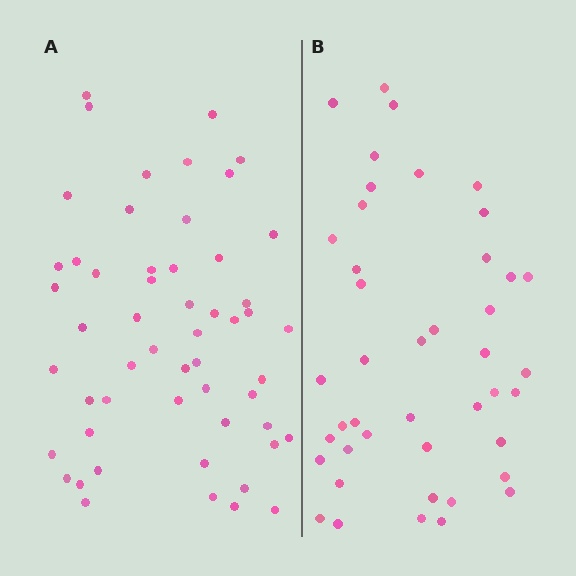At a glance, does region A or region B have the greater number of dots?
Region A (the left region) has more dots.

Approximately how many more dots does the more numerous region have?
Region A has roughly 12 or so more dots than region B.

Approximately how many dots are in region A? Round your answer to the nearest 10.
About 50 dots. (The exact count is 54, which rounds to 50.)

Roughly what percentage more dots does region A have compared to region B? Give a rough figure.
About 25% more.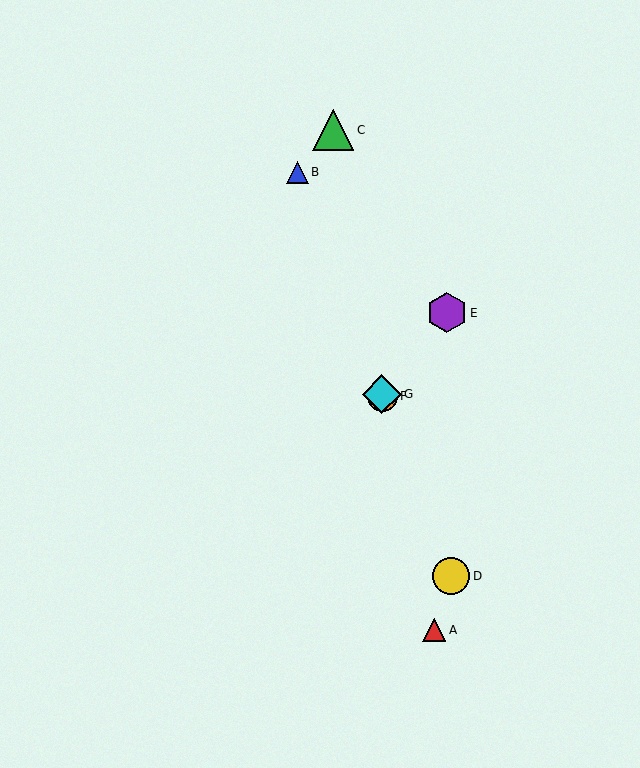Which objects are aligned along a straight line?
Objects B, D, F, G are aligned along a straight line.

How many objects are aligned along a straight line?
4 objects (B, D, F, G) are aligned along a straight line.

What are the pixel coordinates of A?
Object A is at (434, 630).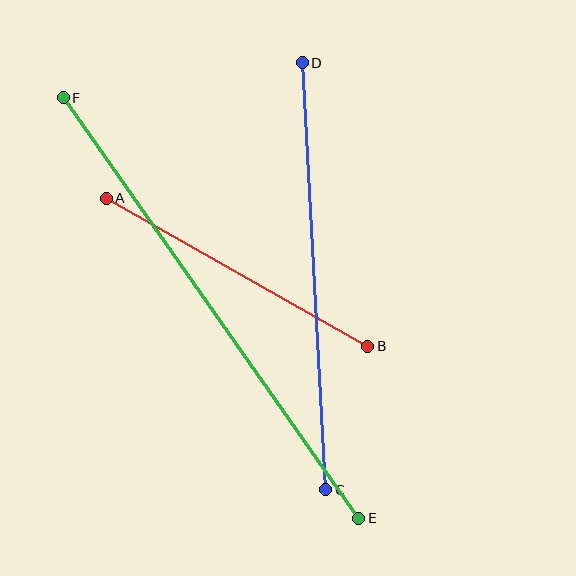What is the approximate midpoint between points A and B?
The midpoint is at approximately (237, 272) pixels.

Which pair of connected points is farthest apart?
Points E and F are farthest apart.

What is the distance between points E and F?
The distance is approximately 514 pixels.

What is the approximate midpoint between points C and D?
The midpoint is at approximately (314, 276) pixels.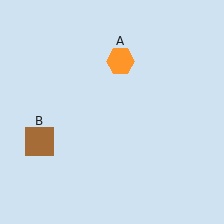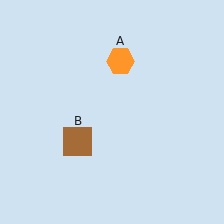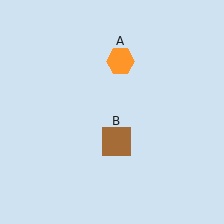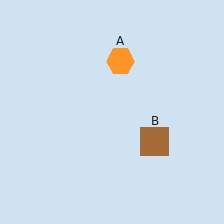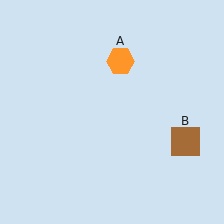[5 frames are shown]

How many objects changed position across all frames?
1 object changed position: brown square (object B).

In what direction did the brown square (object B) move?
The brown square (object B) moved right.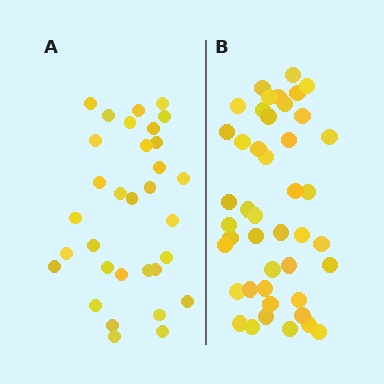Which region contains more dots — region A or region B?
Region B (the right region) has more dots.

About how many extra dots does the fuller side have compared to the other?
Region B has roughly 12 or so more dots than region A.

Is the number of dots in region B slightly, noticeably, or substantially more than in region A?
Region B has noticeably more, but not dramatically so. The ratio is roughly 1.4 to 1.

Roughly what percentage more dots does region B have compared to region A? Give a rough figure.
About 40% more.